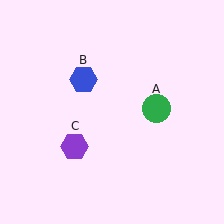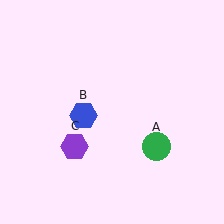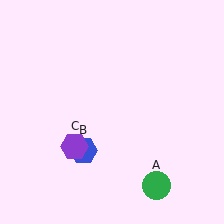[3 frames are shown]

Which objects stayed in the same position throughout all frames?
Purple hexagon (object C) remained stationary.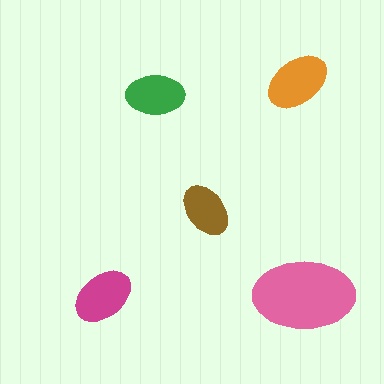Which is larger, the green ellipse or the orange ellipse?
The orange one.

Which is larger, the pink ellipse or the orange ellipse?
The pink one.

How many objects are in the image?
There are 5 objects in the image.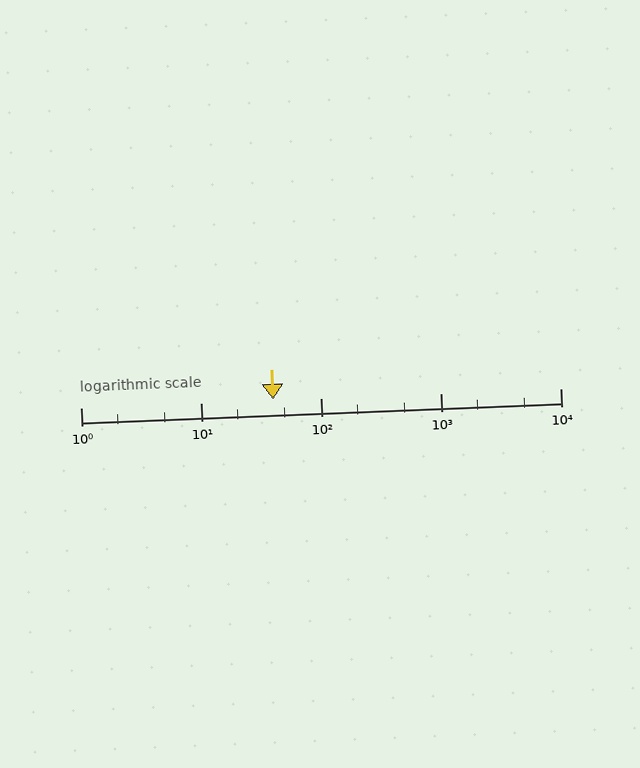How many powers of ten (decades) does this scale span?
The scale spans 4 decades, from 1 to 10000.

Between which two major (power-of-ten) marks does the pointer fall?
The pointer is between 10 and 100.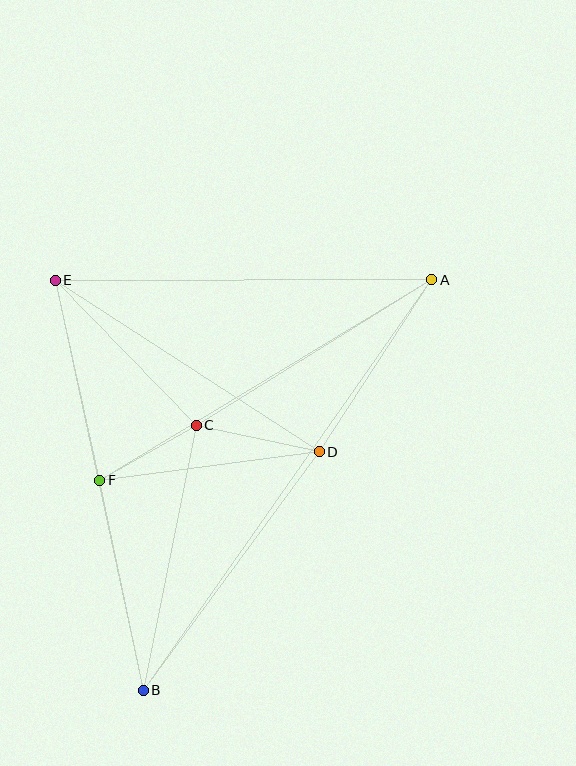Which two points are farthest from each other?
Points A and B are farthest from each other.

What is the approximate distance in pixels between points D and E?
The distance between D and E is approximately 315 pixels.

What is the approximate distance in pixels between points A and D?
The distance between A and D is approximately 206 pixels.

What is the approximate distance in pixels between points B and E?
The distance between B and E is approximately 419 pixels.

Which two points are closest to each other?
Points C and F are closest to each other.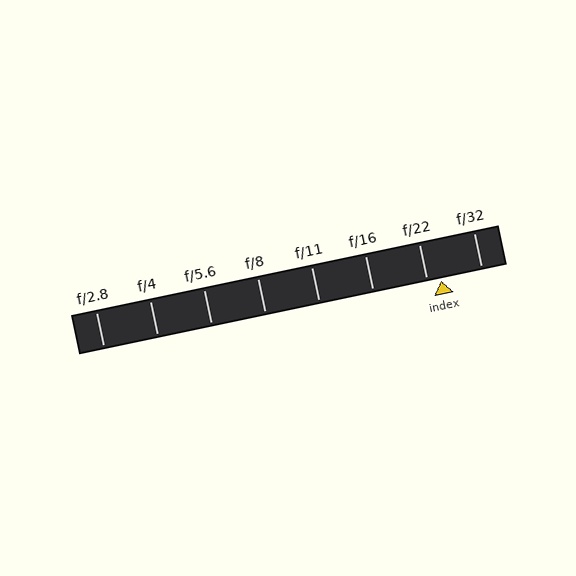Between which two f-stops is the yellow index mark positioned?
The index mark is between f/22 and f/32.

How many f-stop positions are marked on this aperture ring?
There are 8 f-stop positions marked.